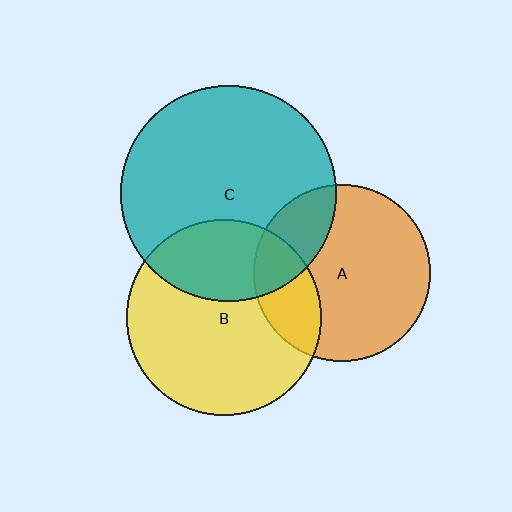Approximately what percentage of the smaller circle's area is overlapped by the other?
Approximately 30%.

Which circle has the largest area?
Circle C (teal).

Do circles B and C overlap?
Yes.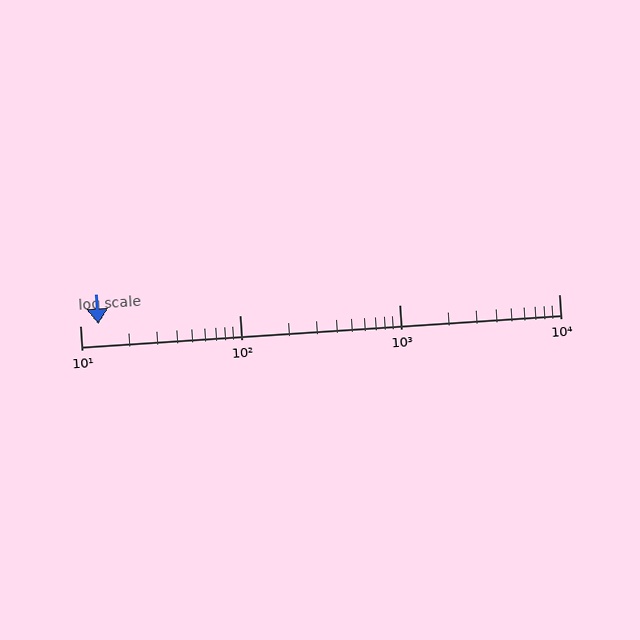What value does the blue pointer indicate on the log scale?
The pointer indicates approximately 13.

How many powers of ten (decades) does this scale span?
The scale spans 3 decades, from 10 to 10000.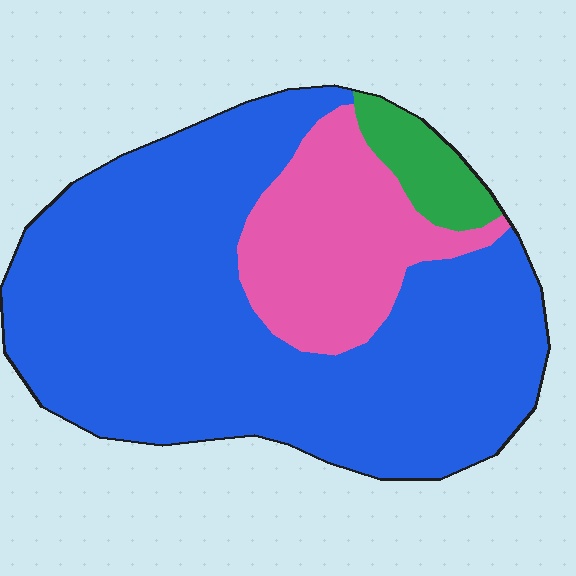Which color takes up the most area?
Blue, at roughly 75%.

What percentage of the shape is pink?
Pink covers around 20% of the shape.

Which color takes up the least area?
Green, at roughly 5%.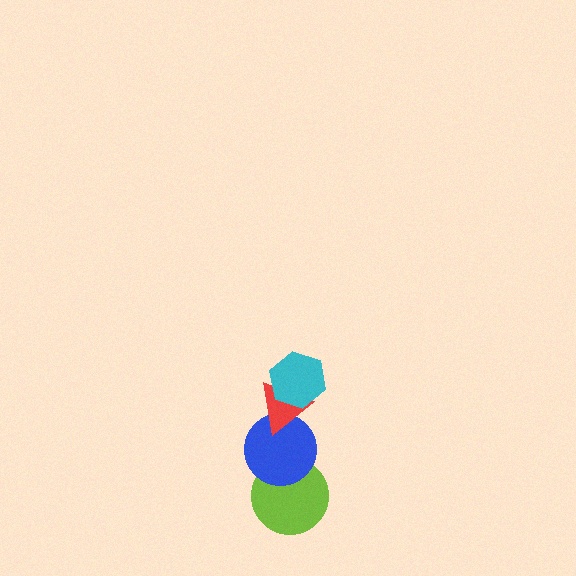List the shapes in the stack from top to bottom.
From top to bottom: the cyan hexagon, the red triangle, the blue circle, the lime circle.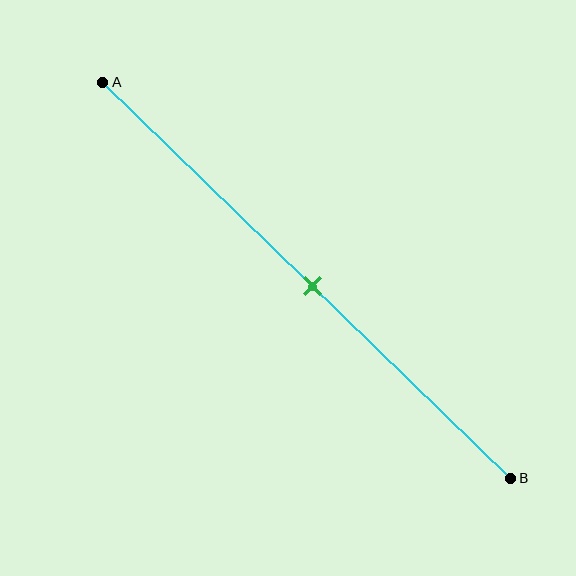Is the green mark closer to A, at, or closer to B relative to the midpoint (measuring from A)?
The green mark is approximately at the midpoint of segment AB.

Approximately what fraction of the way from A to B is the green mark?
The green mark is approximately 50% of the way from A to B.